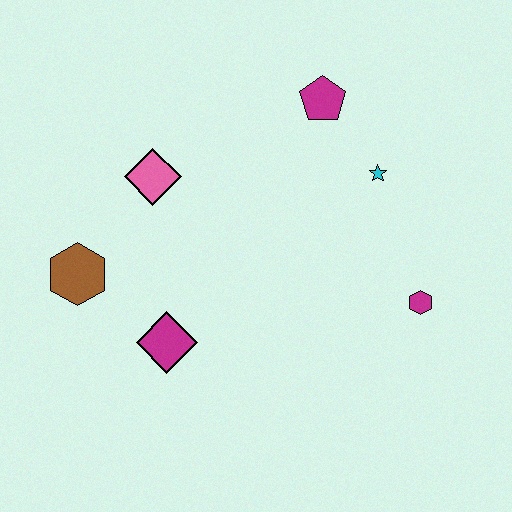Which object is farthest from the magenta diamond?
The magenta pentagon is farthest from the magenta diamond.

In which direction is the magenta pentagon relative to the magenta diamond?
The magenta pentagon is above the magenta diamond.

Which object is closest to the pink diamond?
The brown hexagon is closest to the pink diamond.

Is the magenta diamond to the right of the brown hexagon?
Yes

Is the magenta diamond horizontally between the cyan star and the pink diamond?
Yes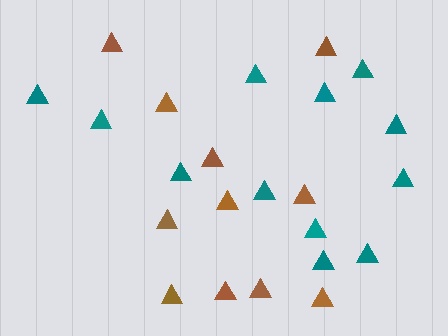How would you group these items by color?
There are 2 groups: one group of teal triangles (12) and one group of brown triangles (11).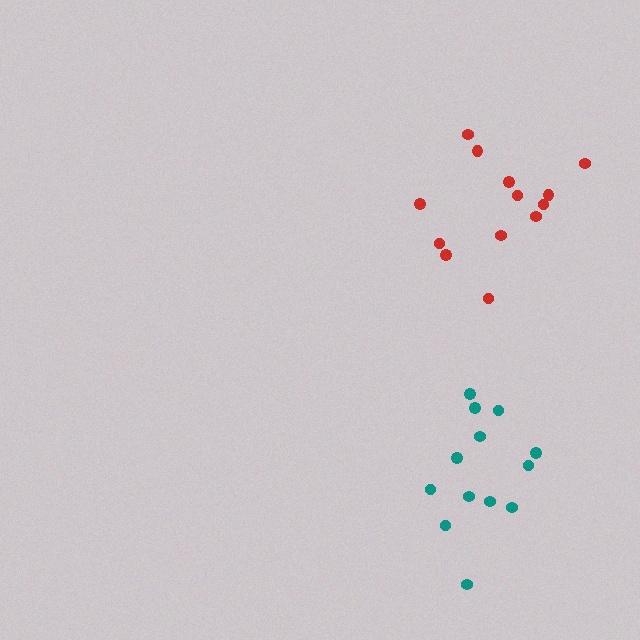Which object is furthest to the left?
The red cluster is leftmost.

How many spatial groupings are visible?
There are 2 spatial groupings.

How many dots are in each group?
Group 1: 13 dots, Group 2: 13 dots (26 total).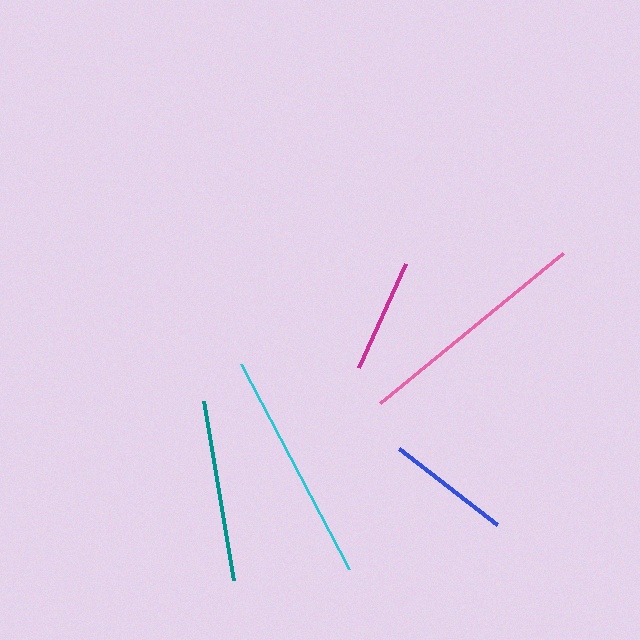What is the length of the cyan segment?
The cyan segment is approximately 231 pixels long.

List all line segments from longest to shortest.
From longest to shortest: pink, cyan, teal, blue, magenta.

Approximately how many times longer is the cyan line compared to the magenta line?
The cyan line is approximately 2.0 times the length of the magenta line.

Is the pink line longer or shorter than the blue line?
The pink line is longer than the blue line.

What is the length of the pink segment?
The pink segment is approximately 236 pixels long.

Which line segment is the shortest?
The magenta line is the shortest at approximately 114 pixels.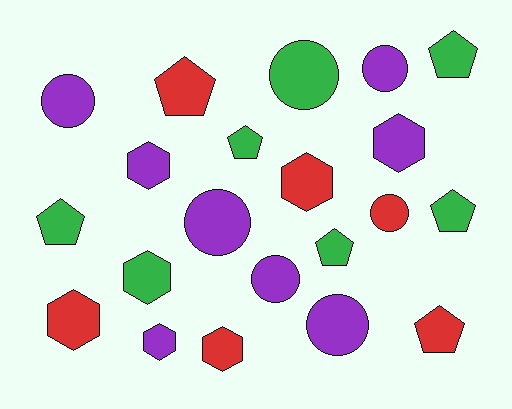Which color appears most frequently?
Purple, with 8 objects.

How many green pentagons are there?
There are 5 green pentagons.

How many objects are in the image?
There are 21 objects.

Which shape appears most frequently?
Pentagon, with 7 objects.